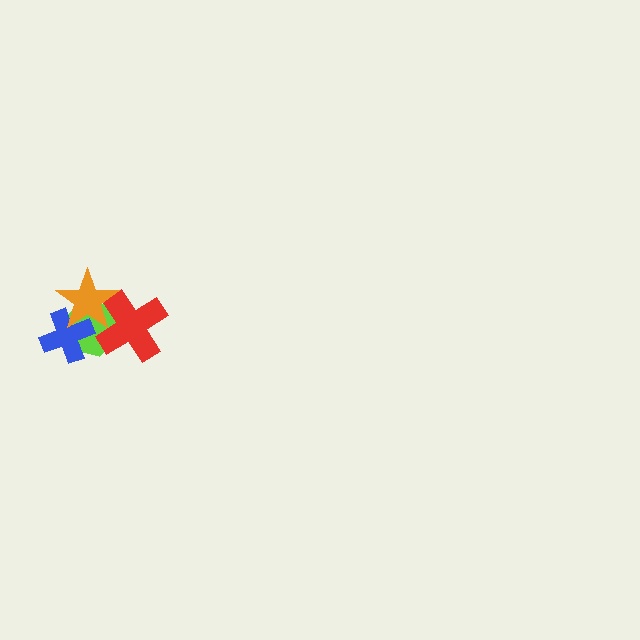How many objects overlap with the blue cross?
2 objects overlap with the blue cross.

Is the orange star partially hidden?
No, no other shape covers it.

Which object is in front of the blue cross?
The orange star is in front of the blue cross.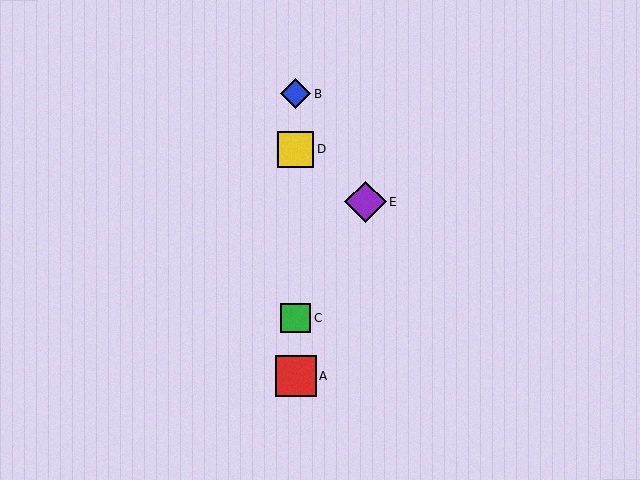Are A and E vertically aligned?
No, A is at x≈296 and E is at x≈365.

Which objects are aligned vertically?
Objects A, B, C, D are aligned vertically.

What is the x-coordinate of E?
Object E is at x≈365.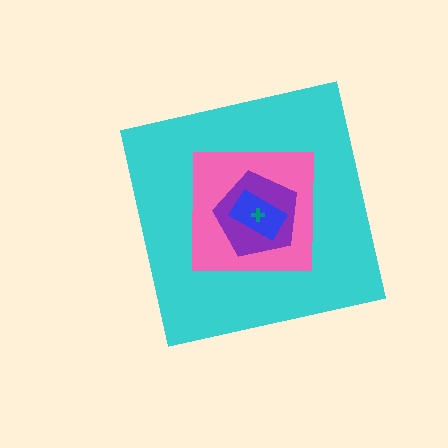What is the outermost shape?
The cyan square.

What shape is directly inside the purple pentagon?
The blue rectangle.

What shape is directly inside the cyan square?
The pink square.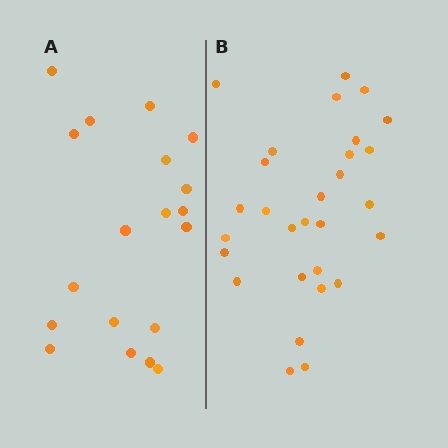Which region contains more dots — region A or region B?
Region B (the right region) has more dots.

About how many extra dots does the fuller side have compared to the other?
Region B has roughly 10 or so more dots than region A.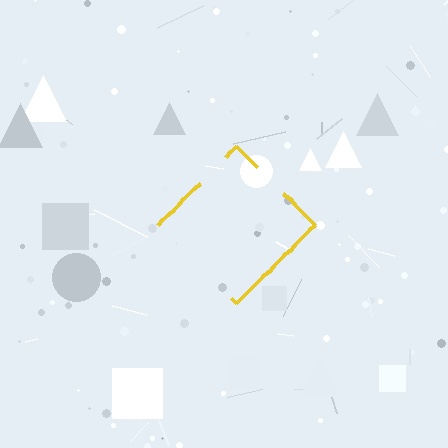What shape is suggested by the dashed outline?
The dashed outline suggests a diamond.